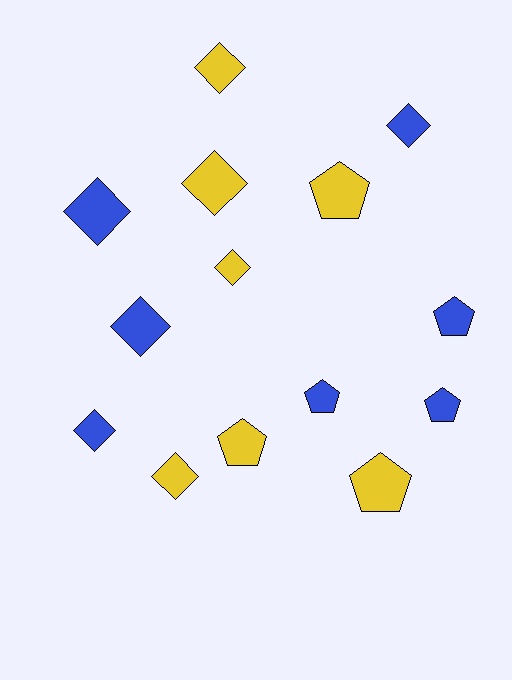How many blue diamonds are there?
There are 4 blue diamonds.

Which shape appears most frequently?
Diamond, with 8 objects.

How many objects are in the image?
There are 14 objects.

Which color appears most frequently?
Blue, with 7 objects.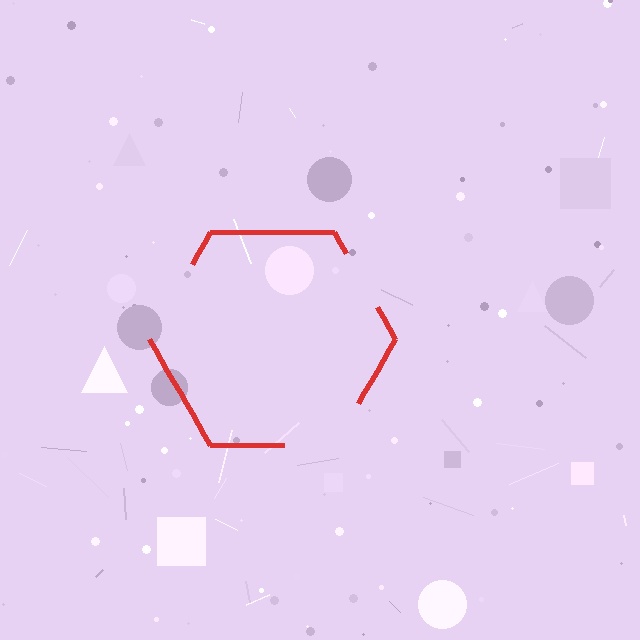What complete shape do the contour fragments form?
The contour fragments form a hexagon.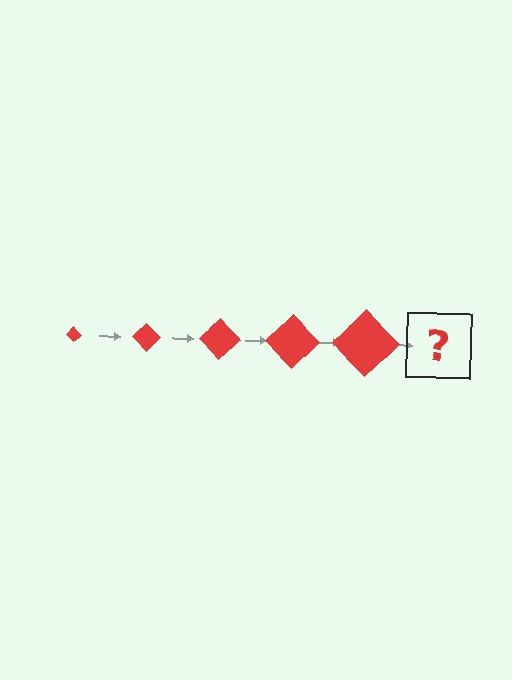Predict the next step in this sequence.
The next step is a red diamond, larger than the previous one.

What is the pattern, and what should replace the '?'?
The pattern is that the diamond gets progressively larger each step. The '?' should be a red diamond, larger than the previous one.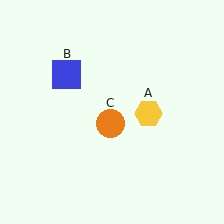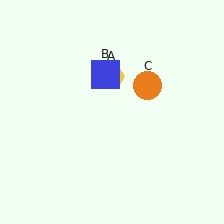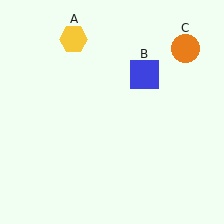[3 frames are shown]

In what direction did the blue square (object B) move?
The blue square (object B) moved right.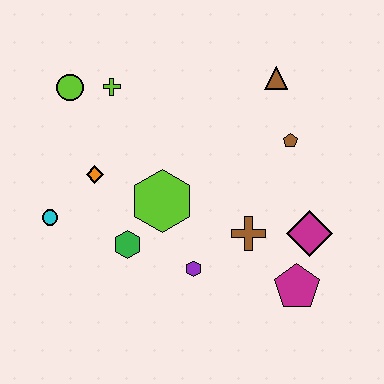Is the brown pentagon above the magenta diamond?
Yes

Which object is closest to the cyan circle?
The orange diamond is closest to the cyan circle.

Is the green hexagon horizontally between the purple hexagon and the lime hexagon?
No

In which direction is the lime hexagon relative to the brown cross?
The lime hexagon is to the left of the brown cross.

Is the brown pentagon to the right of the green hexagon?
Yes